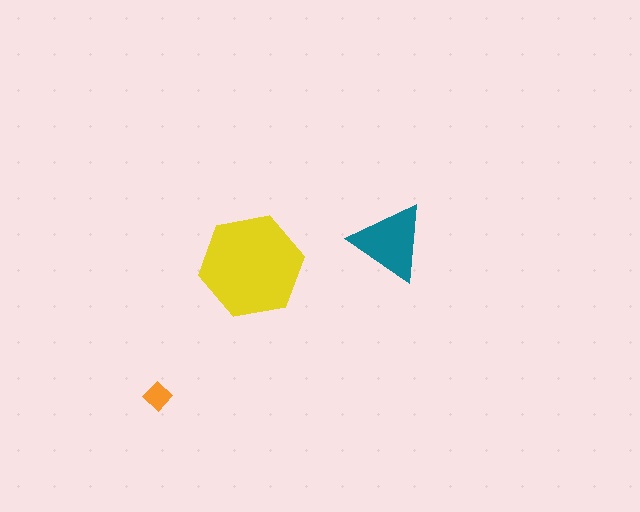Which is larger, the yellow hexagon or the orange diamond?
The yellow hexagon.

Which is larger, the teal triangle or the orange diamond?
The teal triangle.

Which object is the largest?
The yellow hexagon.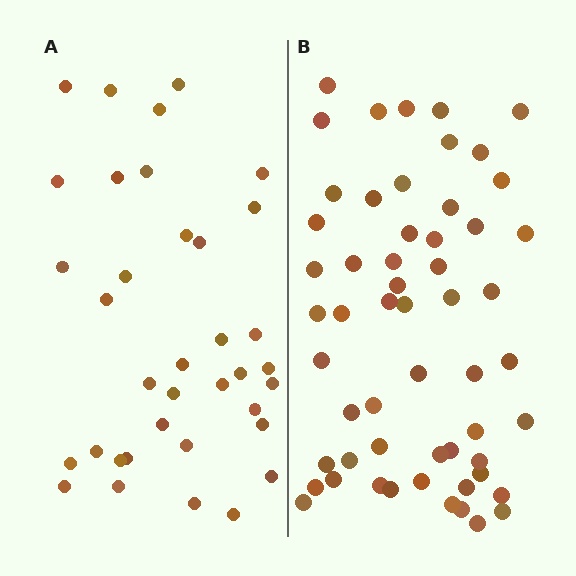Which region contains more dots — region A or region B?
Region B (the right region) has more dots.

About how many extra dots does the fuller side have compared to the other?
Region B has approximately 20 more dots than region A.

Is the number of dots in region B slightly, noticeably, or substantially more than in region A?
Region B has substantially more. The ratio is roughly 1.6 to 1.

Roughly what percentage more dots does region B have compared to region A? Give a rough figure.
About 55% more.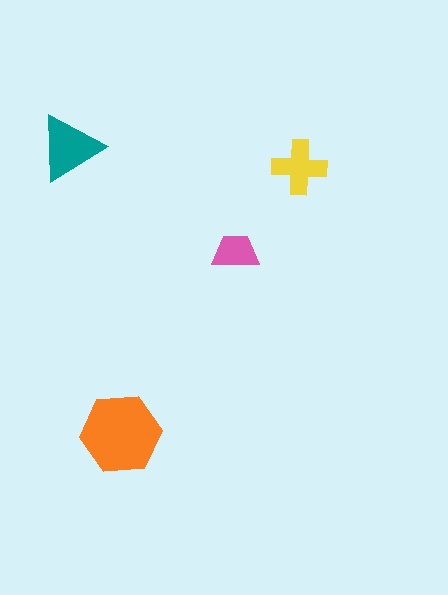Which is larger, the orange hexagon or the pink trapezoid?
The orange hexagon.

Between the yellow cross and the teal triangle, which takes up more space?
The teal triangle.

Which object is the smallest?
The pink trapezoid.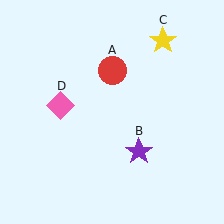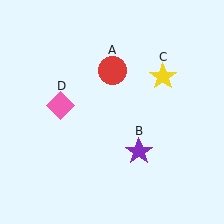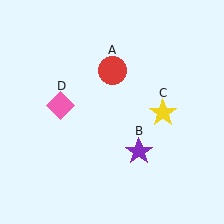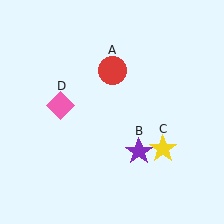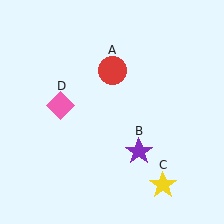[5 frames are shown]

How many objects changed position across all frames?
1 object changed position: yellow star (object C).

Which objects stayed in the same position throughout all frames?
Red circle (object A) and purple star (object B) and pink diamond (object D) remained stationary.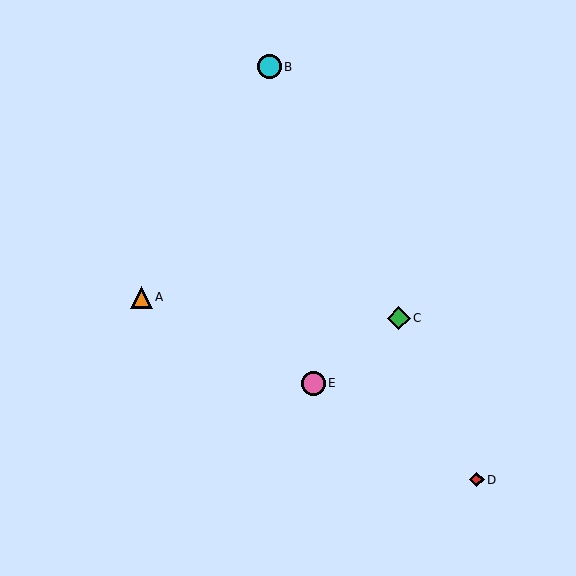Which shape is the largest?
The pink circle (labeled E) is the largest.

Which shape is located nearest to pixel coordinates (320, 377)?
The pink circle (labeled E) at (313, 383) is nearest to that location.